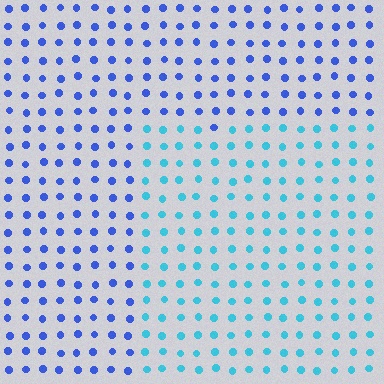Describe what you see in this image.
The image is filled with small blue elements in a uniform arrangement. A rectangle-shaped region is visible where the elements are tinted to a slightly different hue, forming a subtle color boundary.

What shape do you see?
I see a rectangle.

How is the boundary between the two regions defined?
The boundary is defined purely by a slight shift in hue (about 40 degrees). Spacing, size, and orientation are identical on both sides.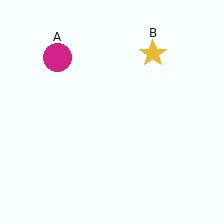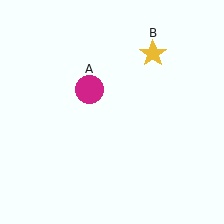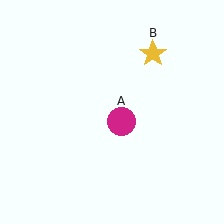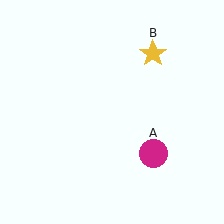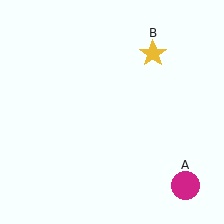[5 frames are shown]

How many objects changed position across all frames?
1 object changed position: magenta circle (object A).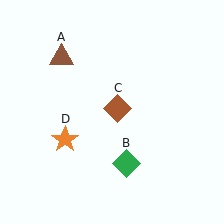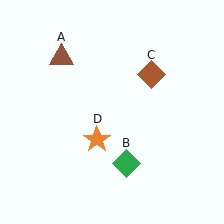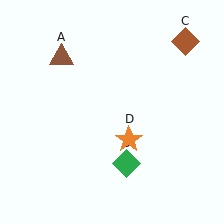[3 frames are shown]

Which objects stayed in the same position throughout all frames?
Brown triangle (object A) and green diamond (object B) remained stationary.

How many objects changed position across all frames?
2 objects changed position: brown diamond (object C), orange star (object D).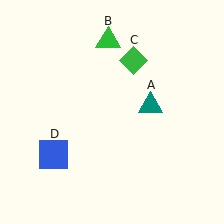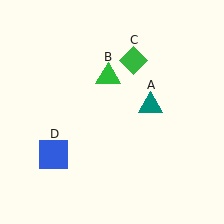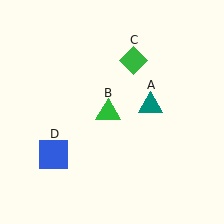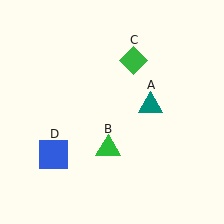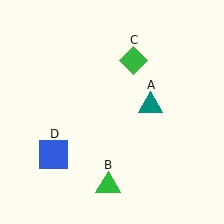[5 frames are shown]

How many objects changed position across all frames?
1 object changed position: green triangle (object B).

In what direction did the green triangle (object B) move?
The green triangle (object B) moved down.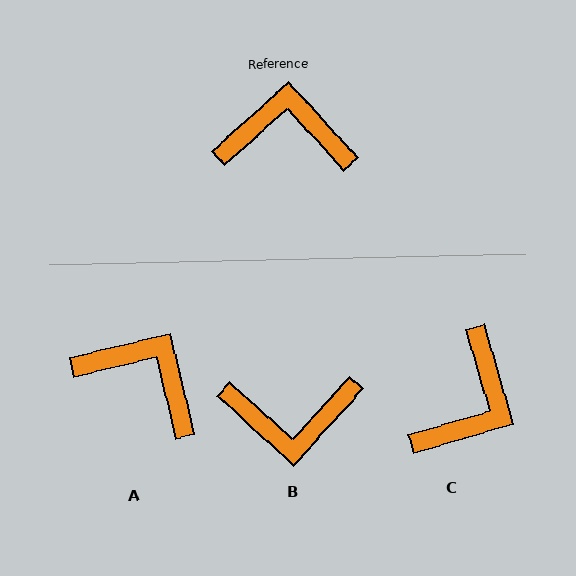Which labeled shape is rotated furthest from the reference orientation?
B, about 175 degrees away.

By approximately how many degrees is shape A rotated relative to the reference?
Approximately 29 degrees clockwise.